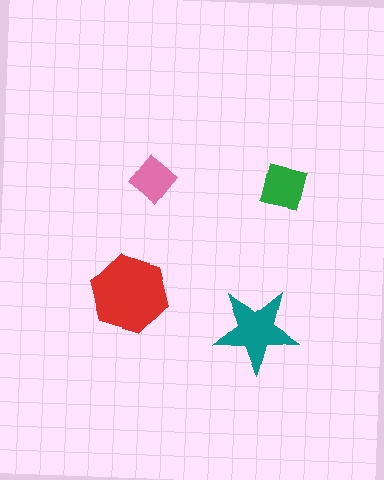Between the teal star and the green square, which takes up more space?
The teal star.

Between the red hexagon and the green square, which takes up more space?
The red hexagon.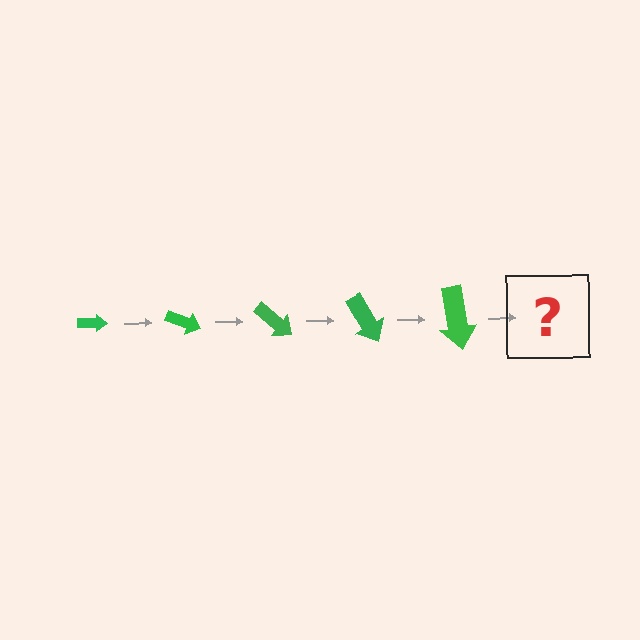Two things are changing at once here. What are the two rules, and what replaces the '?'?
The two rules are that the arrow grows larger each step and it rotates 20 degrees each step. The '?' should be an arrow, larger than the previous one and rotated 100 degrees from the start.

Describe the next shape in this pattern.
It should be an arrow, larger than the previous one and rotated 100 degrees from the start.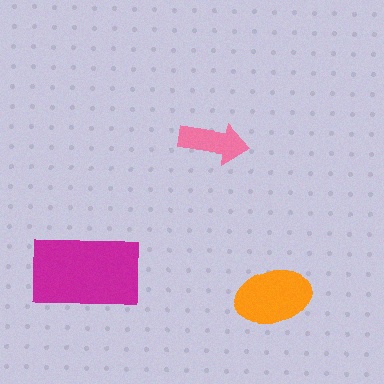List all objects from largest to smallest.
The magenta rectangle, the orange ellipse, the pink arrow.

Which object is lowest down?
The orange ellipse is bottommost.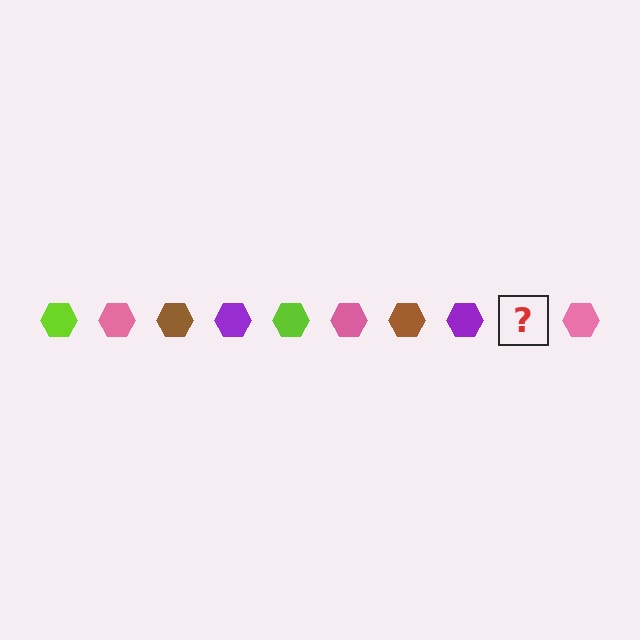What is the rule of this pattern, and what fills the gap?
The rule is that the pattern cycles through lime, pink, brown, purple hexagons. The gap should be filled with a lime hexagon.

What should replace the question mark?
The question mark should be replaced with a lime hexagon.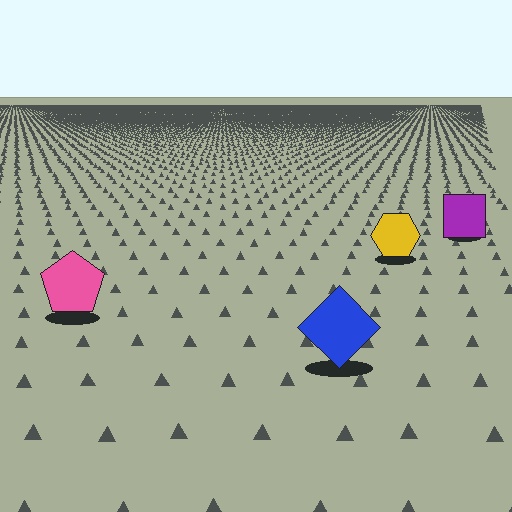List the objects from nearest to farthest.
From nearest to farthest: the blue diamond, the pink pentagon, the yellow hexagon, the purple square.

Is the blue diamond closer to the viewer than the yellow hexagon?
Yes. The blue diamond is closer — you can tell from the texture gradient: the ground texture is coarser near it.